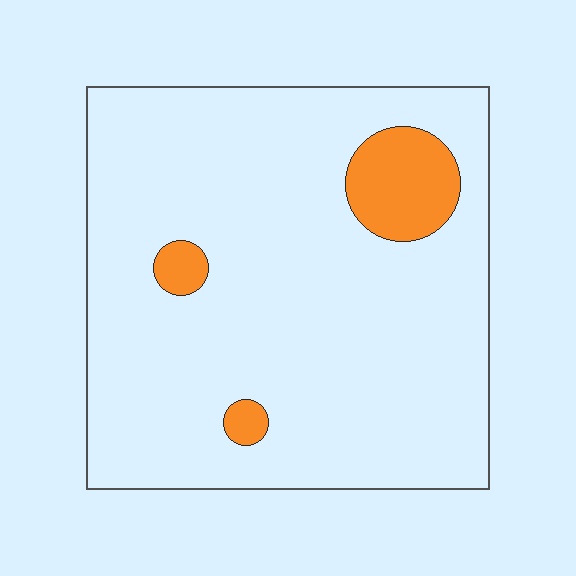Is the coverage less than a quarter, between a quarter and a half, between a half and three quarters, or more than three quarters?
Less than a quarter.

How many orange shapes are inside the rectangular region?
3.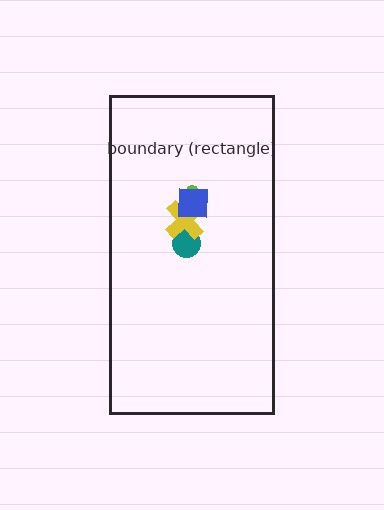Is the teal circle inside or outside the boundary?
Inside.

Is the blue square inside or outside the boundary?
Inside.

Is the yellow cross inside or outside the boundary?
Inside.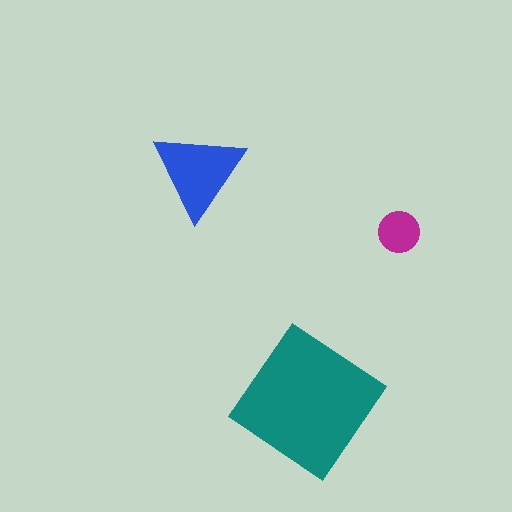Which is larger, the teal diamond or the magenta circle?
The teal diamond.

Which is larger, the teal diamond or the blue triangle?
The teal diamond.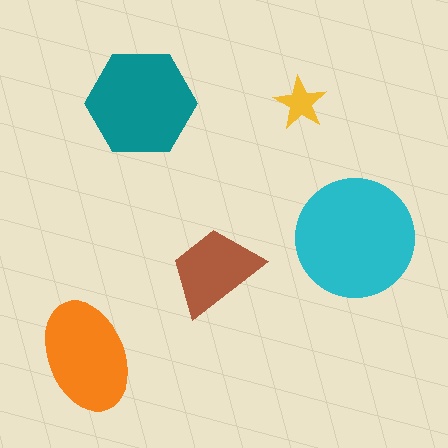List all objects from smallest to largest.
The yellow star, the brown trapezoid, the orange ellipse, the teal hexagon, the cyan circle.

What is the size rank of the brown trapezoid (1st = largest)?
4th.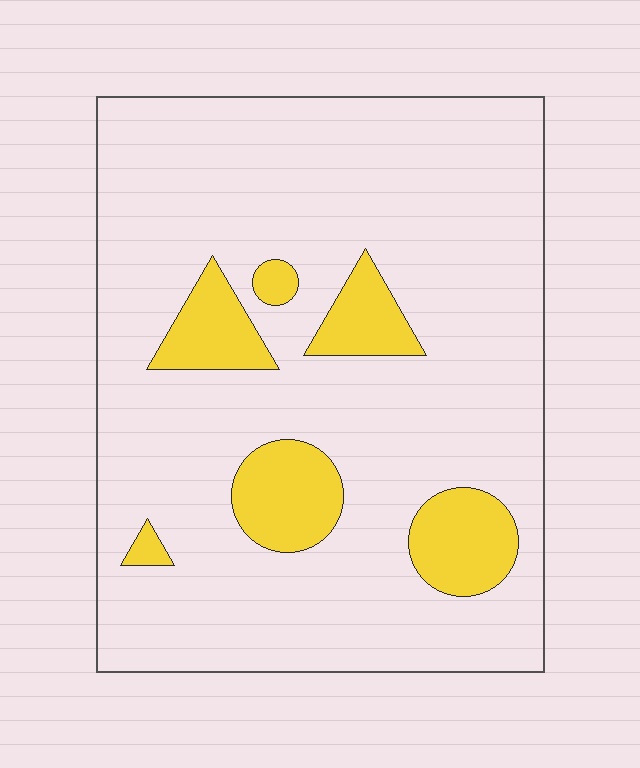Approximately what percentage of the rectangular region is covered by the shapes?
Approximately 15%.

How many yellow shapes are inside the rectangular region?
6.